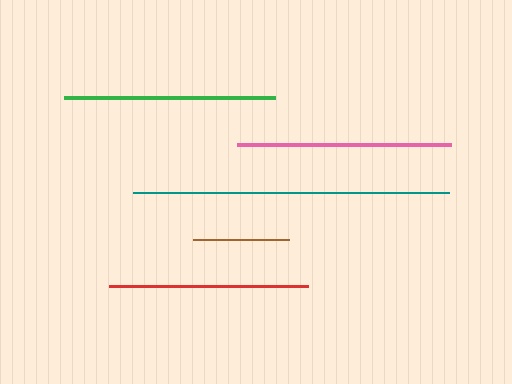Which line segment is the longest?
The teal line is the longest at approximately 316 pixels.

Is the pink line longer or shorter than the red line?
The pink line is longer than the red line.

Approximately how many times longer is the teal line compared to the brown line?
The teal line is approximately 3.3 times the length of the brown line.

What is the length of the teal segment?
The teal segment is approximately 316 pixels long.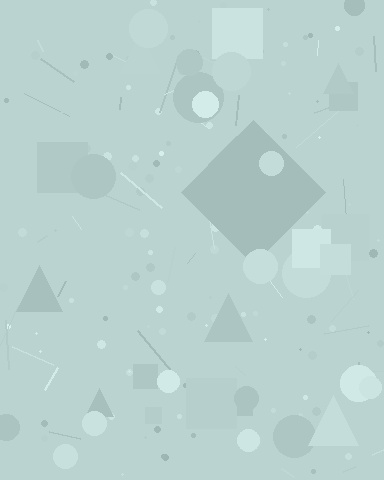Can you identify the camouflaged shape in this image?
The camouflaged shape is a diamond.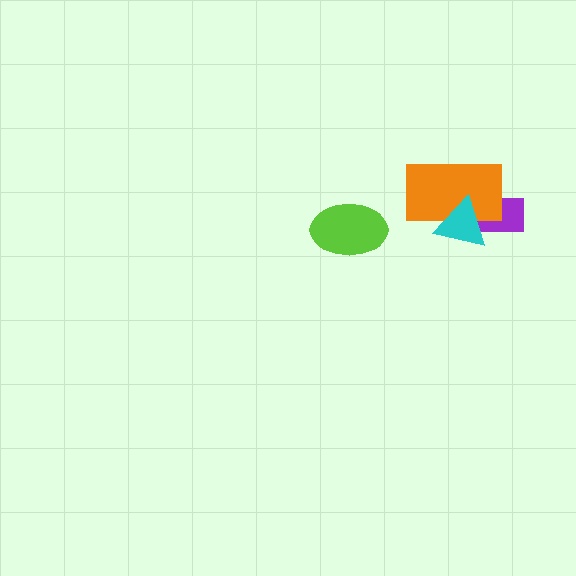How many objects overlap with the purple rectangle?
2 objects overlap with the purple rectangle.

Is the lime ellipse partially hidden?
No, no other shape covers it.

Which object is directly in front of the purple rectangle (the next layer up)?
The orange rectangle is directly in front of the purple rectangle.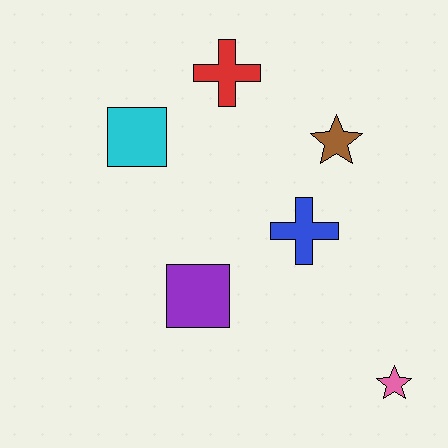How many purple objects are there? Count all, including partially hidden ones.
There is 1 purple object.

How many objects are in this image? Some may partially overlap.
There are 6 objects.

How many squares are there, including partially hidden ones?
There are 2 squares.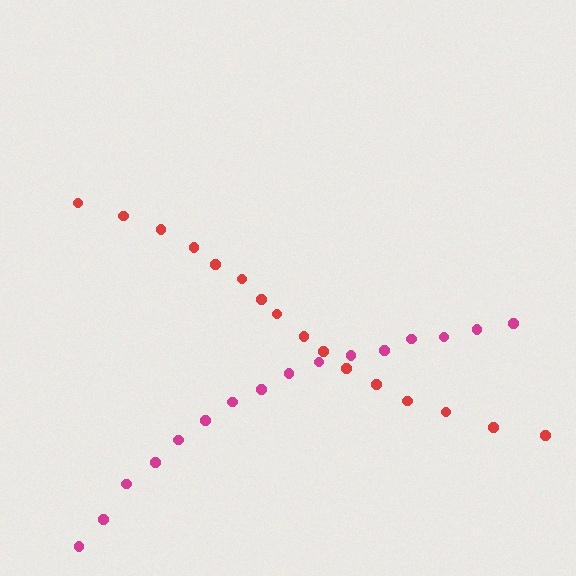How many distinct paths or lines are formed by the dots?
There are 2 distinct paths.